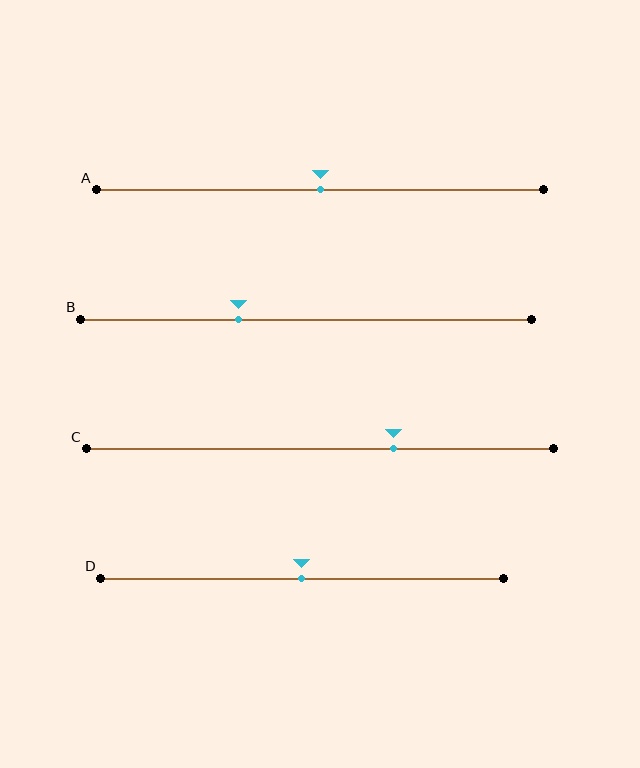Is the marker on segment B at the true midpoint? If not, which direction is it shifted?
No, the marker on segment B is shifted to the left by about 15% of the segment length.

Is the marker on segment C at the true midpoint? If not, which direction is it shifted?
No, the marker on segment C is shifted to the right by about 16% of the segment length.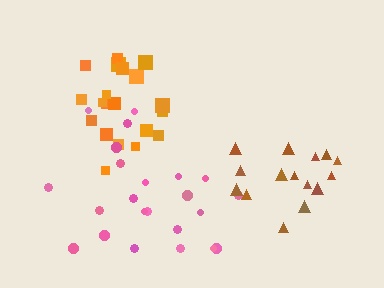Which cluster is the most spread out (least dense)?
Pink.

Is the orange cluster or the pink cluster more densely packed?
Orange.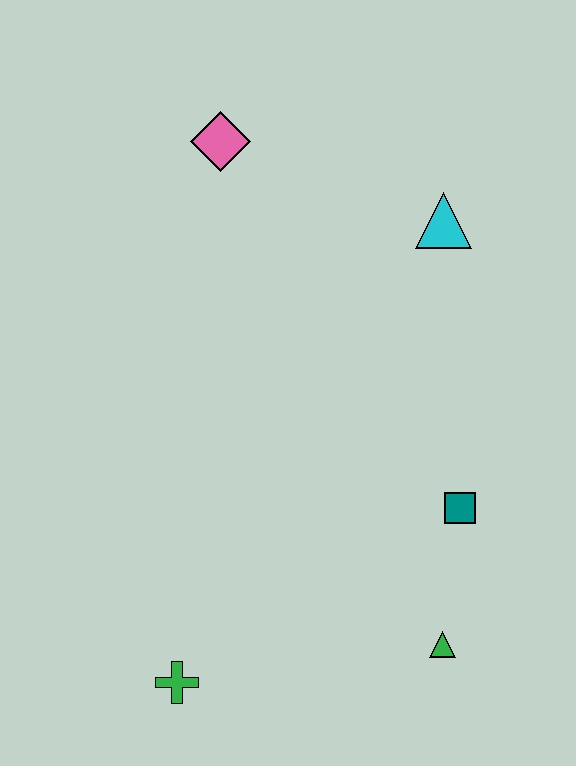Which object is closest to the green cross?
The green triangle is closest to the green cross.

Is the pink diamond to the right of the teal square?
No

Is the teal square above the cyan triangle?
No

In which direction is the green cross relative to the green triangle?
The green cross is to the left of the green triangle.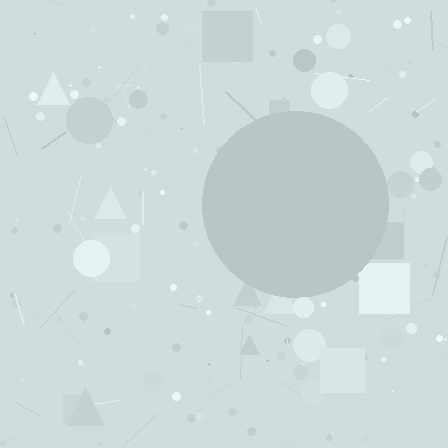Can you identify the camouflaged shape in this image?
The camouflaged shape is a circle.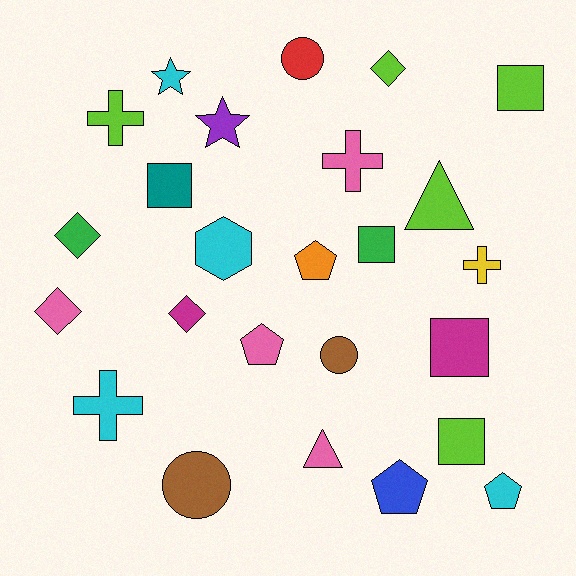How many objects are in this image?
There are 25 objects.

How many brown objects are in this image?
There are 2 brown objects.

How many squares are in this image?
There are 5 squares.